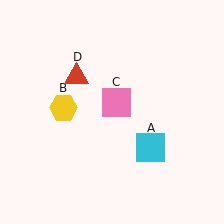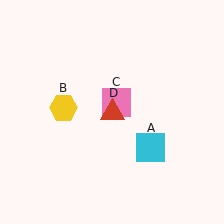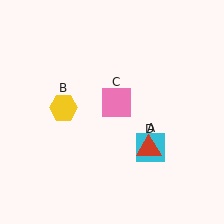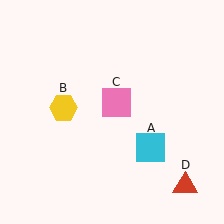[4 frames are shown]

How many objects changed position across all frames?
1 object changed position: red triangle (object D).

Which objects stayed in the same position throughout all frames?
Cyan square (object A) and yellow hexagon (object B) and pink square (object C) remained stationary.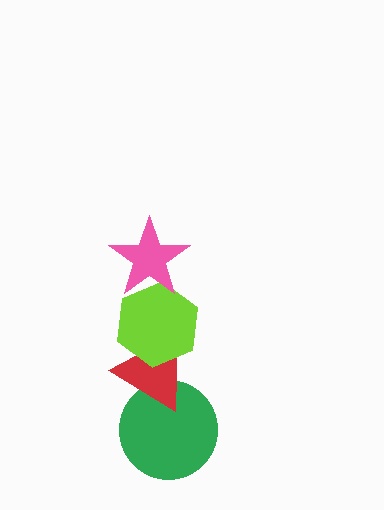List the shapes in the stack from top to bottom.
From top to bottom: the pink star, the lime hexagon, the red triangle, the green circle.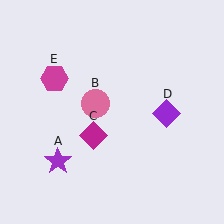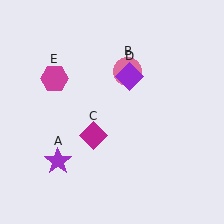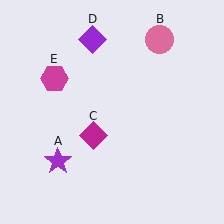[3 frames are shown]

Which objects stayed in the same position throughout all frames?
Purple star (object A) and magenta diamond (object C) and magenta hexagon (object E) remained stationary.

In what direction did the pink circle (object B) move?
The pink circle (object B) moved up and to the right.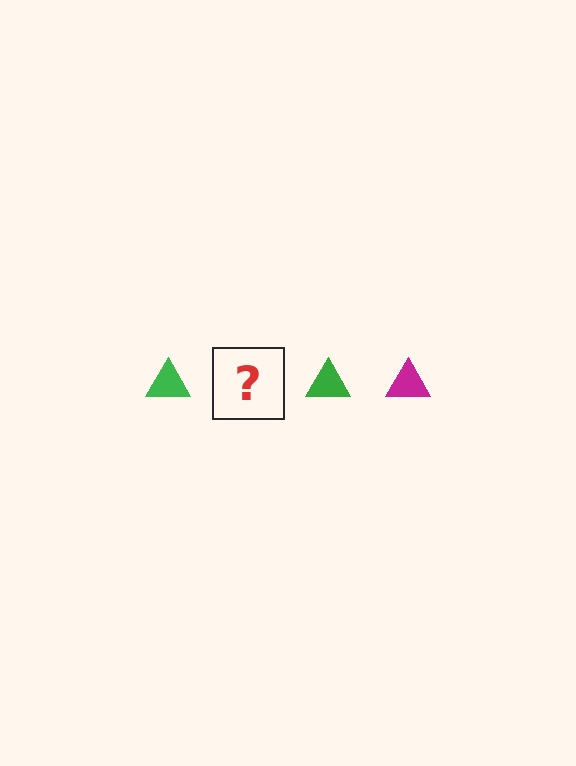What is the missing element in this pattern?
The missing element is a magenta triangle.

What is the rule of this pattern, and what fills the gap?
The rule is that the pattern cycles through green, magenta triangles. The gap should be filled with a magenta triangle.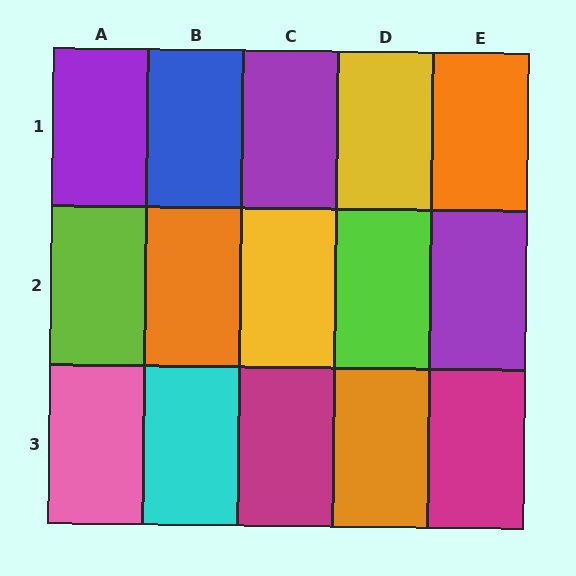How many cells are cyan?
1 cell is cyan.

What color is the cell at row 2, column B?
Orange.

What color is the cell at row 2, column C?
Yellow.